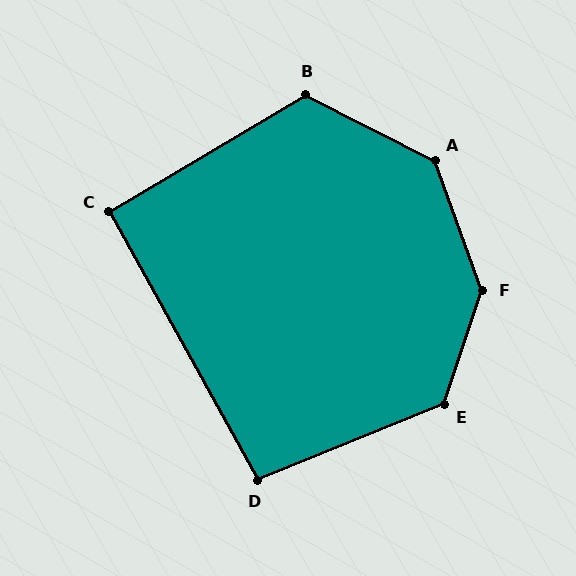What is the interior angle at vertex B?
Approximately 122 degrees (obtuse).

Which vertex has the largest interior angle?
F, at approximately 141 degrees.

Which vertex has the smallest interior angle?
C, at approximately 92 degrees.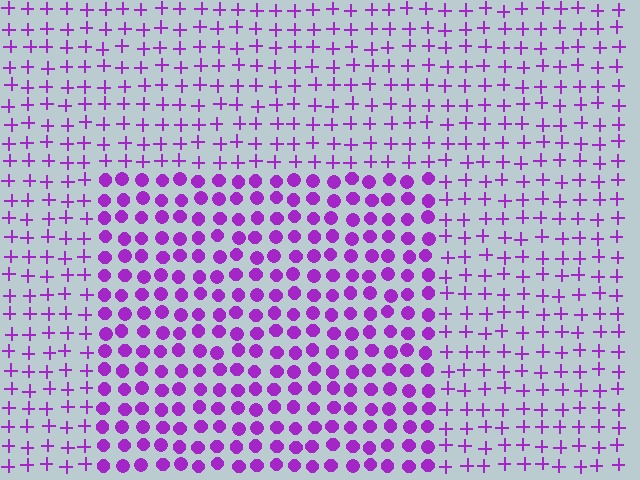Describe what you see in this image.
The image is filled with small purple elements arranged in a uniform grid. A rectangle-shaped region contains circles, while the surrounding area contains plus signs. The boundary is defined purely by the change in element shape.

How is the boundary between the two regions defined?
The boundary is defined by a change in element shape: circles inside vs. plus signs outside. All elements share the same color and spacing.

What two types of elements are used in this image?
The image uses circles inside the rectangle region and plus signs outside it.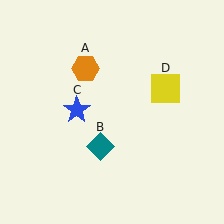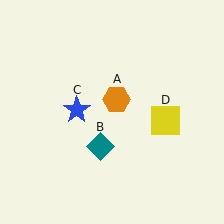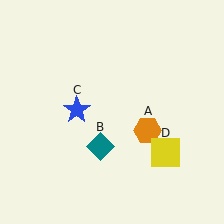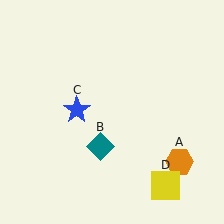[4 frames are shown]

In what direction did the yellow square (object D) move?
The yellow square (object D) moved down.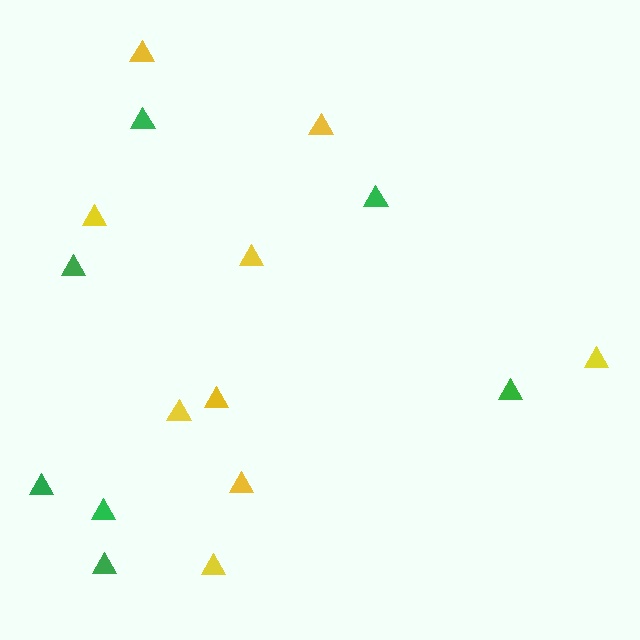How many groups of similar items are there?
There are 2 groups: one group of yellow triangles (9) and one group of green triangles (7).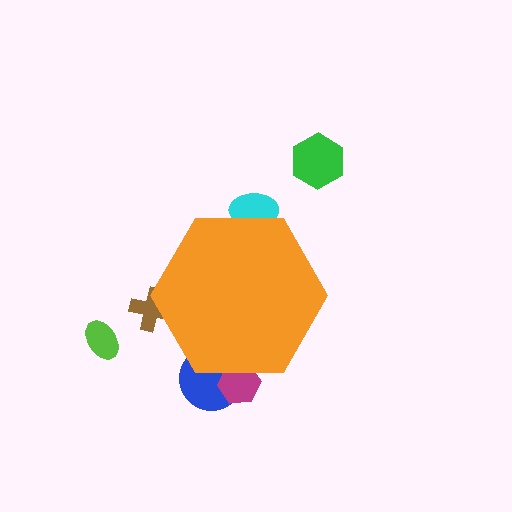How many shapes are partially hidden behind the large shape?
4 shapes are partially hidden.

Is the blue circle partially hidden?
Yes, the blue circle is partially hidden behind the orange hexagon.